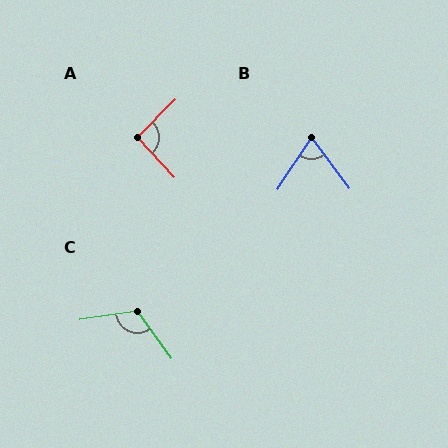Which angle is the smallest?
B, at approximately 70 degrees.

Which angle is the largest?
C, at approximately 117 degrees.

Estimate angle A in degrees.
Approximately 92 degrees.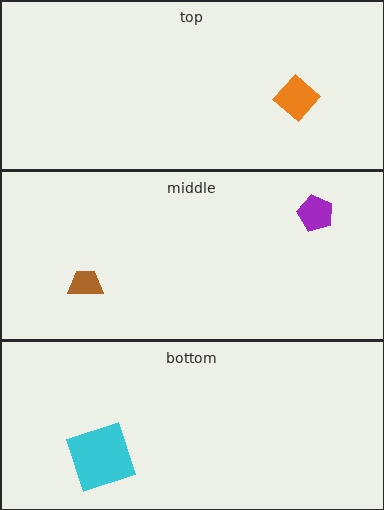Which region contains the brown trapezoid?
The middle region.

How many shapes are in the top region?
1.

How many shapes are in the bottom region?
1.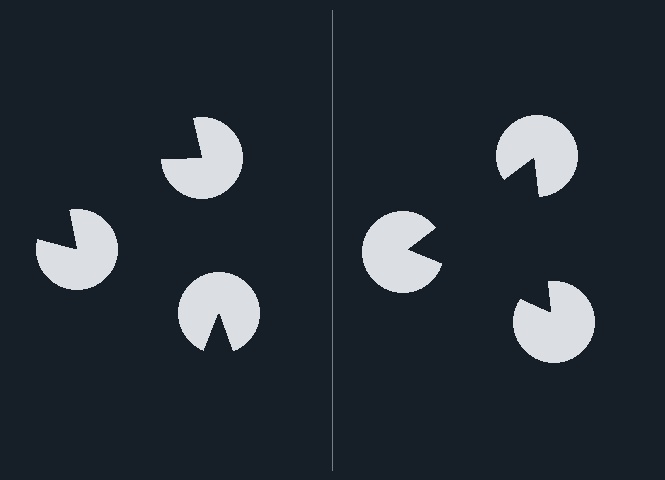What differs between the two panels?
The pac-man discs are positioned identically on both sides; only the wedge orientations differ. On the right they align to a triangle; on the left they are misaligned.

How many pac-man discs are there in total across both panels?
6 — 3 on each side.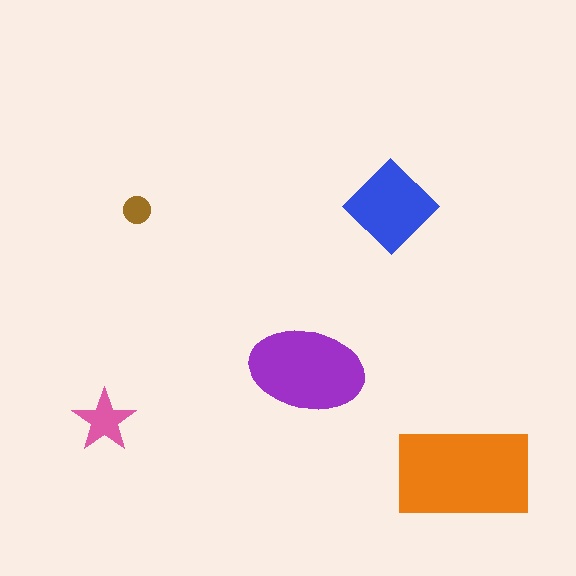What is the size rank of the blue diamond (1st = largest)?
3rd.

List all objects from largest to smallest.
The orange rectangle, the purple ellipse, the blue diamond, the pink star, the brown circle.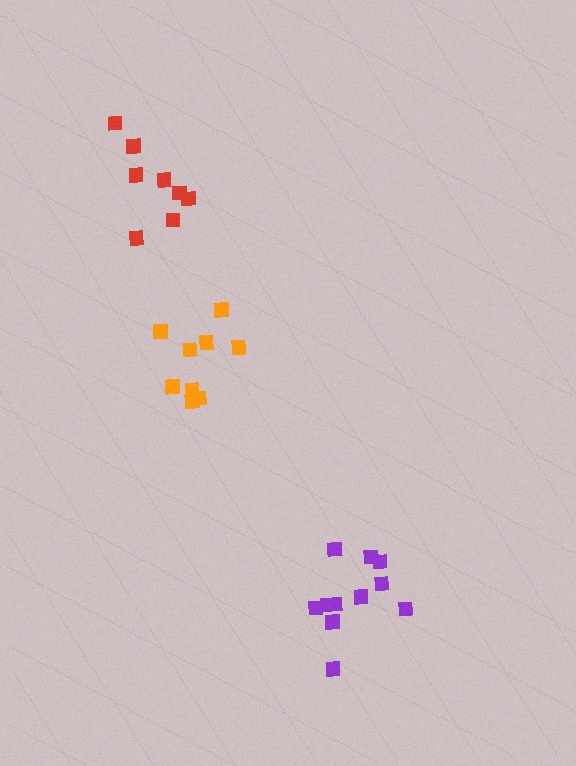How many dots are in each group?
Group 1: 11 dots, Group 2: 9 dots, Group 3: 8 dots (28 total).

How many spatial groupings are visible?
There are 3 spatial groupings.